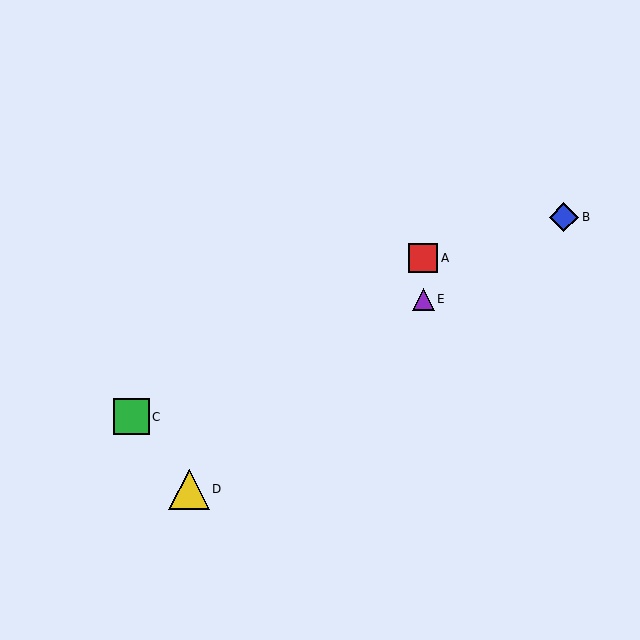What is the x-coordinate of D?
Object D is at x≈189.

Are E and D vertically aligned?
No, E is at x≈423 and D is at x≈189.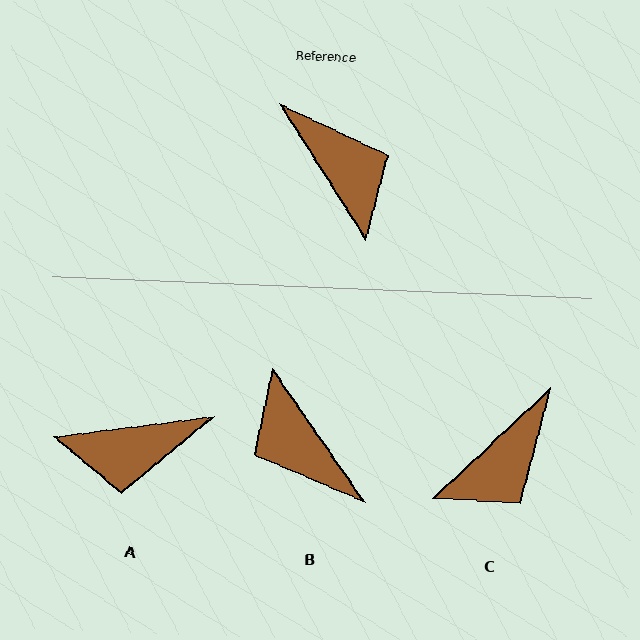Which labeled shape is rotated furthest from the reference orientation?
B, about 178 degrees away.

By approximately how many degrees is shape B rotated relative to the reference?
Approximately 178 degrees clockwise.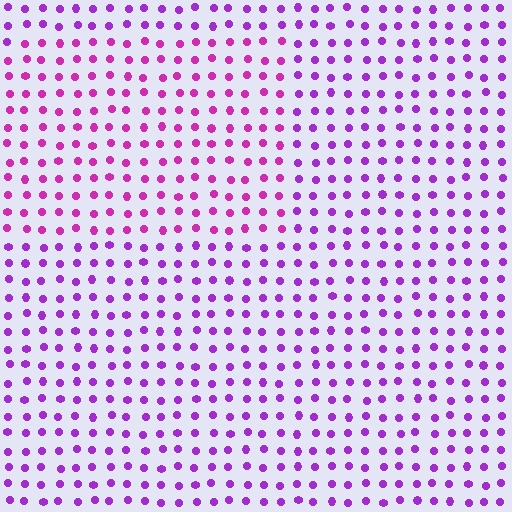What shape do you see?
I see a rectangle.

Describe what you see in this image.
The image is filled with small purple elements in a uniform arrangement. A rectangle-shaped region is visible where the elements are tinted to a slightly different hue, forming a subtle color boundary.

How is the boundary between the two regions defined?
The boundary is defined purely by a slight shift in hue (about 28 degrees). Spacing, size, and orientation are identical on both sides.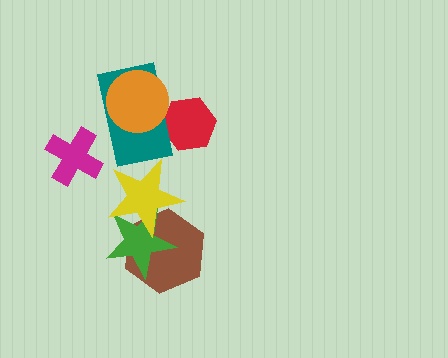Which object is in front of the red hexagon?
The teal rectangle is in front of the red hexagon.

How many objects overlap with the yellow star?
2 objects overlap with the yellow star.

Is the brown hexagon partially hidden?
Yes, it is partially covered by another shape.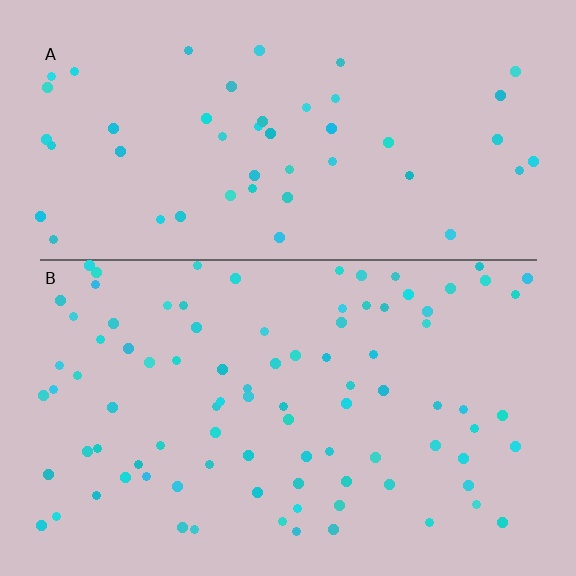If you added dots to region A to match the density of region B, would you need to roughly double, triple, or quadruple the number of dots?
Approximately double.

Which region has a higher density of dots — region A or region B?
B (the bottom).